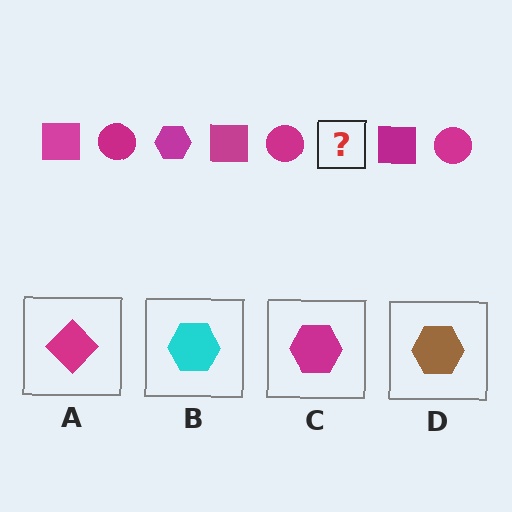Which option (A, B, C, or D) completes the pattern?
C.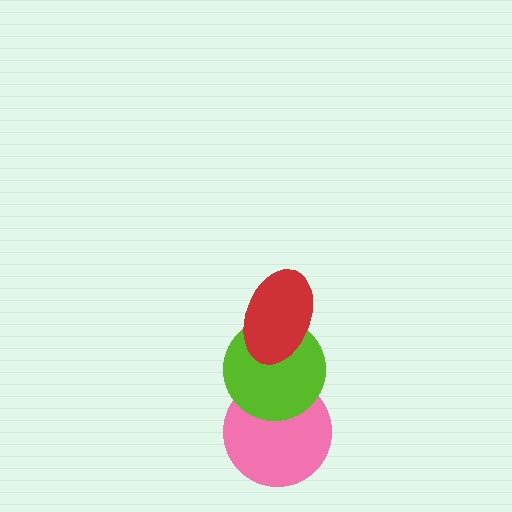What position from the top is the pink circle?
The pink circle is 3rd from the top.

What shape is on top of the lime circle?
The red ellipse is on top of the lime circle.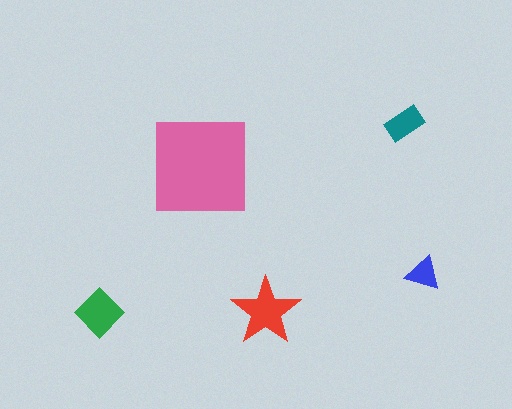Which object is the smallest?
The blue triangle.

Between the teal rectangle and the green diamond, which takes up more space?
The green diamond.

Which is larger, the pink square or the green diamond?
The pink square.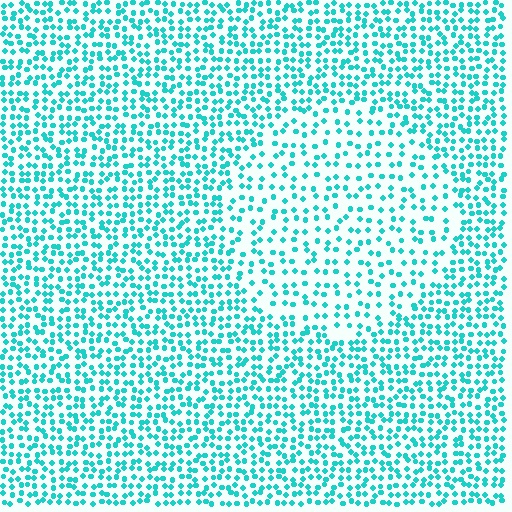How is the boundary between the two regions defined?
The boundary is defined by a change in element density (approximately 1.8x ratio). All elements are the same color, size, and shape.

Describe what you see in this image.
The image contains small cyan elements arranged at two different densities. A circle-shaped region is visible where the elements are less densely packed than the surrounding area.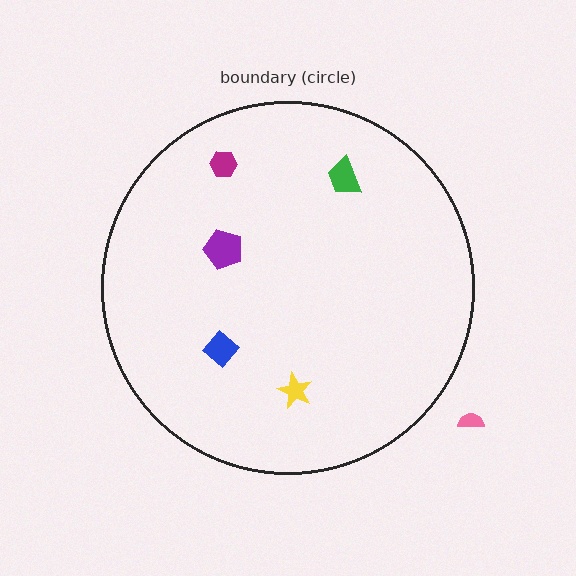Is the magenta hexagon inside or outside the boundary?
Inside.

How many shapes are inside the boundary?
5 inside, 1 outside.